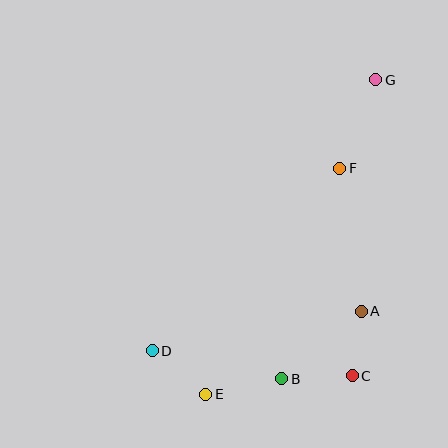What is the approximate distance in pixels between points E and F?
The distance between E and F is approximately 262 pixels.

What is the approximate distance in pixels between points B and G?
The distance between B and G is approximately 313 pixels.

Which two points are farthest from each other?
Points E and G are farthest from each other.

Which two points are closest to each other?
Points A and C are closest to each other.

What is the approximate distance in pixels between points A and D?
The distance between A and D is approximately 213 pixels.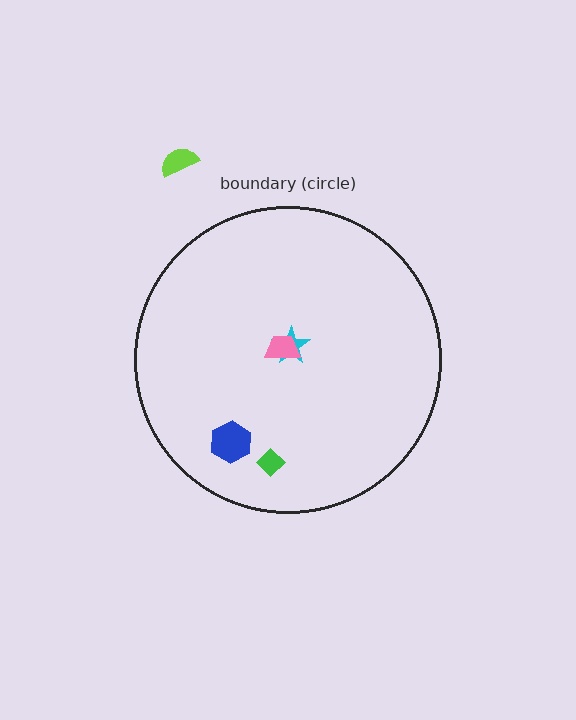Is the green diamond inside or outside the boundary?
Inside.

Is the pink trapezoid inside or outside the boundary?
Inside.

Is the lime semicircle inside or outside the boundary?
Outside.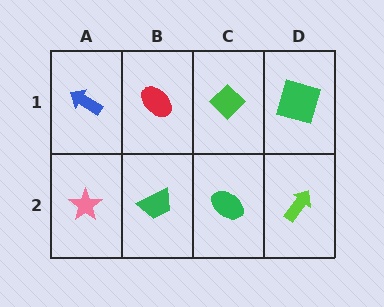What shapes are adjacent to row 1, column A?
A pink star (row 2, column A), a red ellipse (row 1, column B).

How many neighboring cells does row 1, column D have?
2.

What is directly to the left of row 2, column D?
A green ellipse.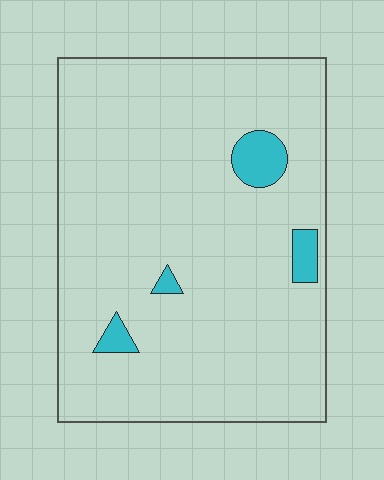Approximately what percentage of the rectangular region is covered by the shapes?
Approximately 5%.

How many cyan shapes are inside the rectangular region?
4.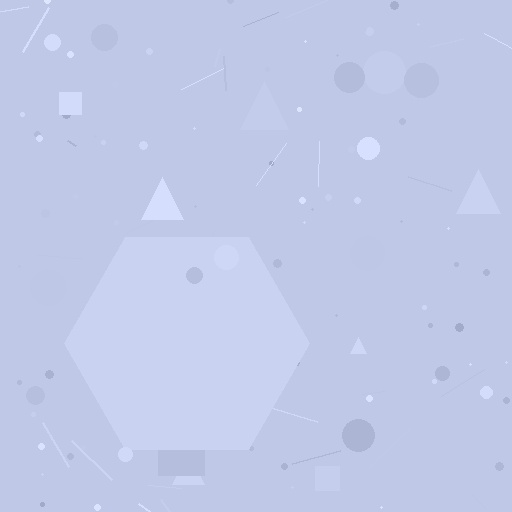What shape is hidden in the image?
A hexagon is hidden in the image.